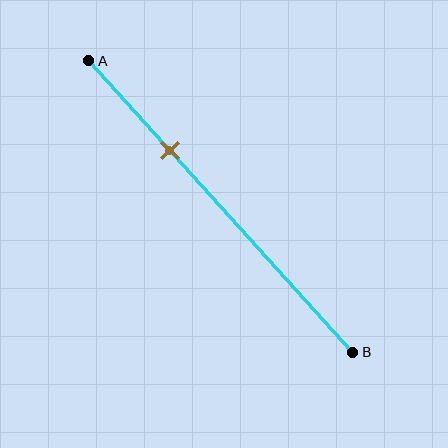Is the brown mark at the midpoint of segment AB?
No, the mark is at about 30% from A, not at the 50% midpoint.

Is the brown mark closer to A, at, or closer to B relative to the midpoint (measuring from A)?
The brown mark is closer to point A than the midpoint of segment AB.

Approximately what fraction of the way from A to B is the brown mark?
The brown mark is approximately 30% of the way from A to B.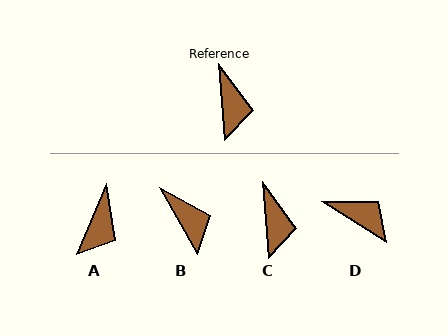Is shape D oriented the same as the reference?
No, it is off by about 53 degrees.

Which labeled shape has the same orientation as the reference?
C.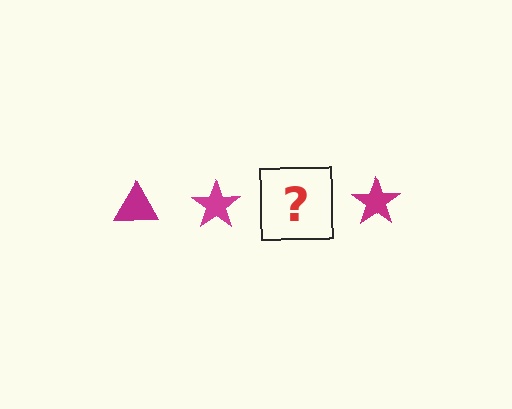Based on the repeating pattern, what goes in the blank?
The blank should be a magenta triangle.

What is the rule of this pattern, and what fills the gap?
The rule is that the pattern cycles through triangle, star shapes in magenta. The gap should be filled with a magenta triangle.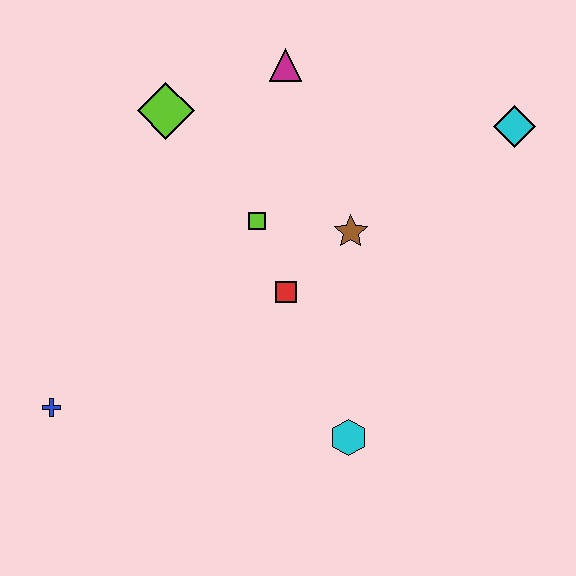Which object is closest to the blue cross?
The red square is closest to the blue cross.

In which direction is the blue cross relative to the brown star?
The blue cross is to the left of the brown star.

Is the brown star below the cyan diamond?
Yes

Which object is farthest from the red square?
The cyan diamond is farthest from the red square.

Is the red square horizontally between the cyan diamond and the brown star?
No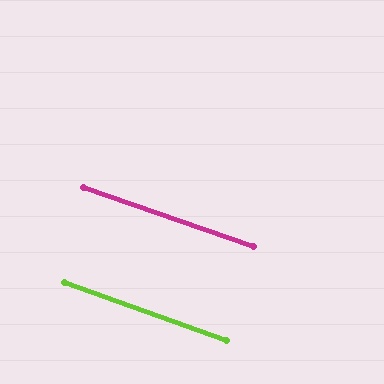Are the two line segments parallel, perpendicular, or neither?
Parallel — their directions differ by only 0.7°.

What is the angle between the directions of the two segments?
Approximately 1 degree.